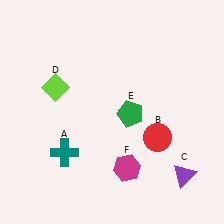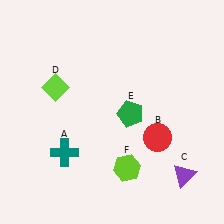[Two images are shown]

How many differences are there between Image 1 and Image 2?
There is 1 difference between the two images.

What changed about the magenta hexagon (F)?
In Image 1, F is magenta. In Image 2, it changed to lime.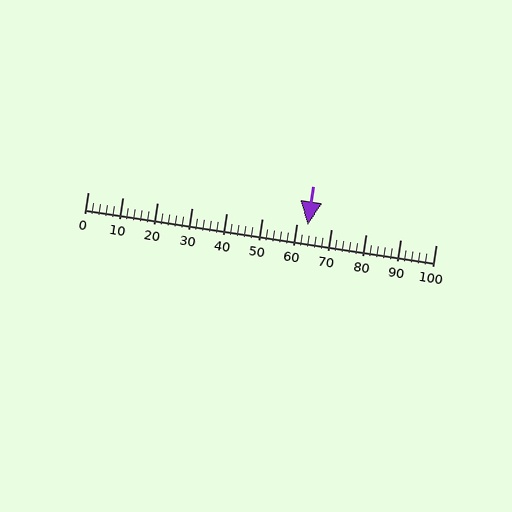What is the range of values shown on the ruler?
The ruler shows values from 0 to 100.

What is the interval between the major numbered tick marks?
The major tick marks are spaced 10 units apart.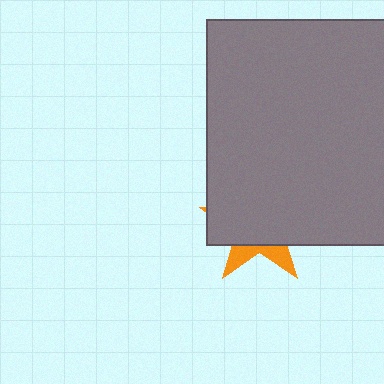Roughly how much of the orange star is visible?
A small part of it is visible (roughly 26%).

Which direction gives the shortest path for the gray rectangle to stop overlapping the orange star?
Moving up gives the shortest separation.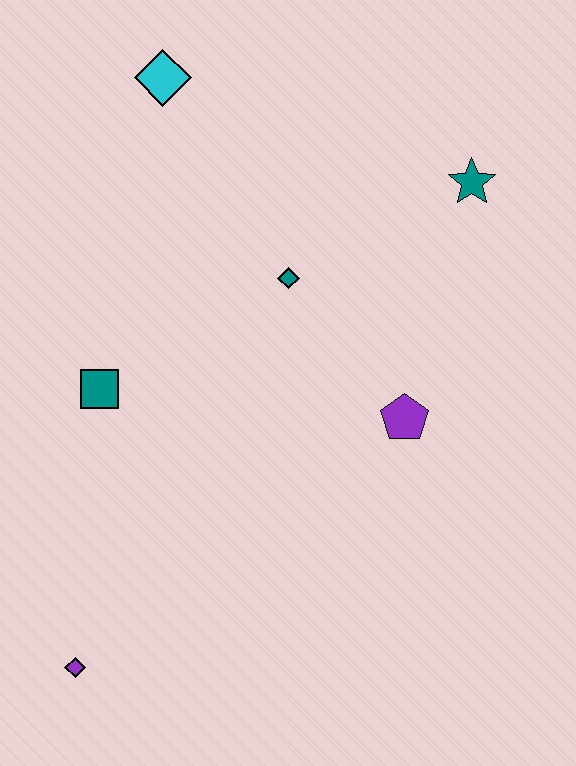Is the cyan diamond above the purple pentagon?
Yes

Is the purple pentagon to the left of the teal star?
Yes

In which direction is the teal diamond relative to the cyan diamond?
The teal diamond is below the cyan diamond.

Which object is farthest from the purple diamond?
The teal star is farthest from the purple diamond.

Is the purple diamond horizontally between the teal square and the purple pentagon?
No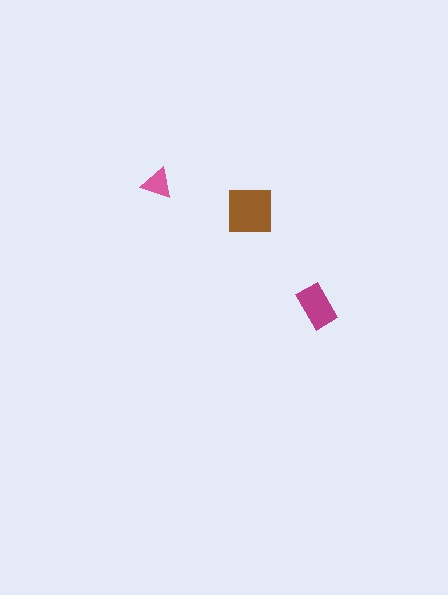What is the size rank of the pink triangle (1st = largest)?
3rd.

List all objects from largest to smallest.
The brown square, the magenta rectangle, the pink triangle.